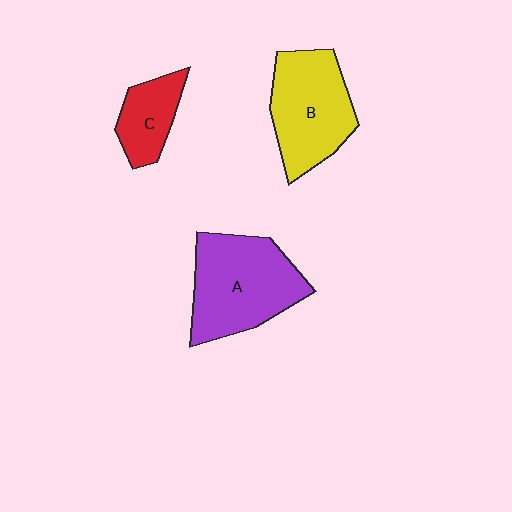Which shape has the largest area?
Shape A (purple).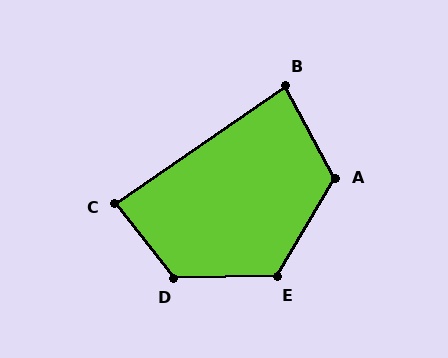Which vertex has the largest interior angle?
D, at approximately 127 degrees.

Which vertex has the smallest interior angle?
B, at approximately 84 degrees.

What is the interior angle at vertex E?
Approximately 121 degrees (obtuse).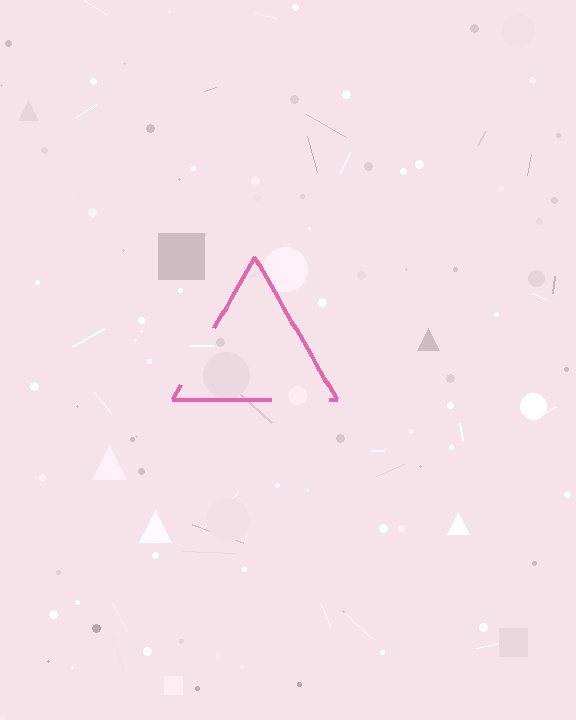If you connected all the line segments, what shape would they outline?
They would outline a triangle.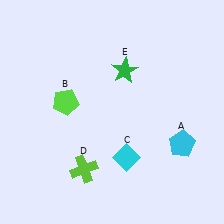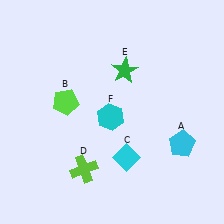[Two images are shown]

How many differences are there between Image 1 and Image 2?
There is 1 difference between the two images.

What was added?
A cyan hexagon (F) was added in Image 2.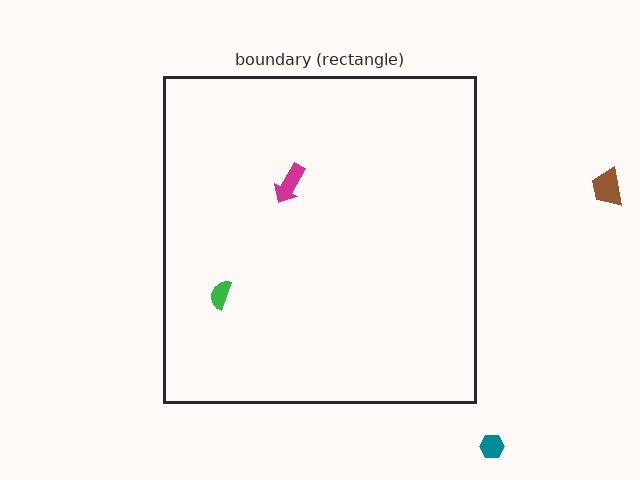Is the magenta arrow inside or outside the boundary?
Inside.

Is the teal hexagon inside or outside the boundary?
Outside.